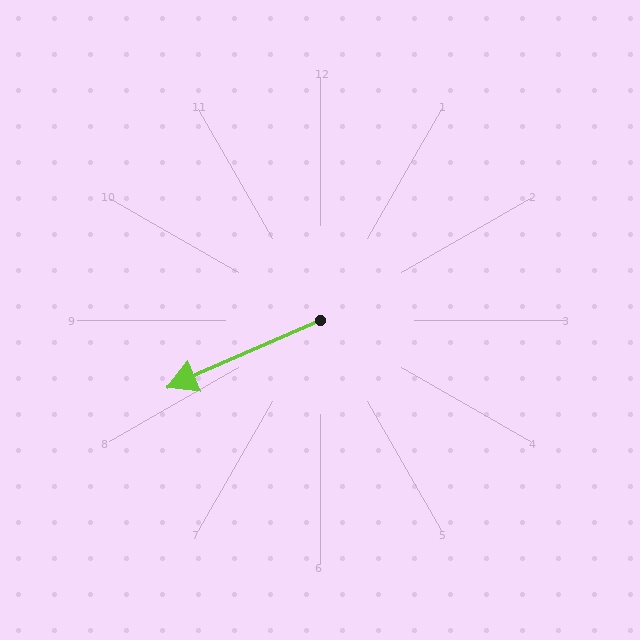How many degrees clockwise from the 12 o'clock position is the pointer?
Approximately 246 degrees.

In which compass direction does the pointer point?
Southwest.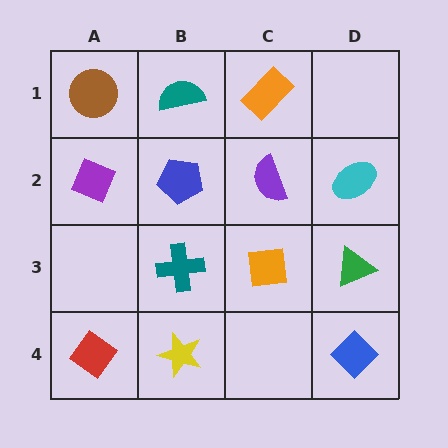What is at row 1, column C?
An orange rectangle.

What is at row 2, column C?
A purple semicircle.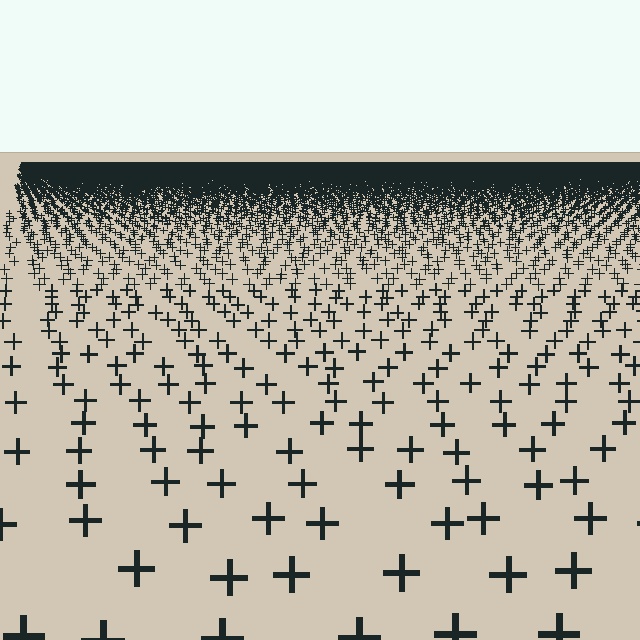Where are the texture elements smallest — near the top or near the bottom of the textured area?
Near the top.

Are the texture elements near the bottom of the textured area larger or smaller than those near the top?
Larger. Near the bottom, elements are closer to the viewer and appear at a bigger on-screen size.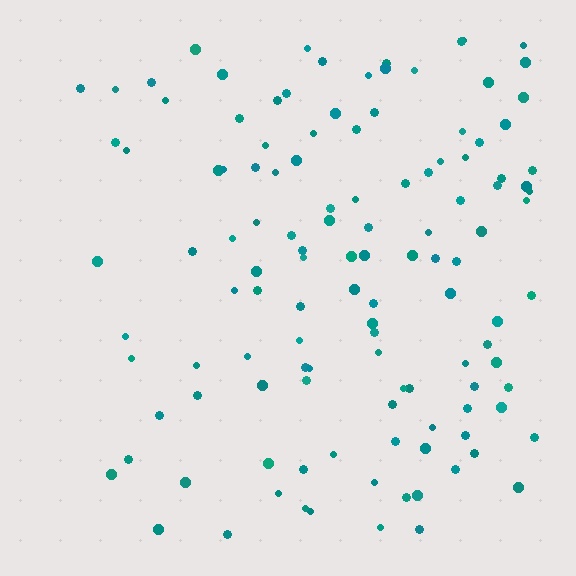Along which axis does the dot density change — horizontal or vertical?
Horizontal.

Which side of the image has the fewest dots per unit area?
The left.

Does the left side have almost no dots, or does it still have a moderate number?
Still a moderate number, just noticeably fewer than the right.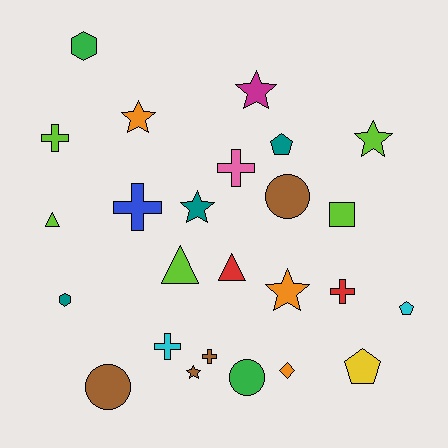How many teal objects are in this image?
There are 3 teal objects.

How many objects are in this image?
There are 25 objects.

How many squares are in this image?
There is 1 square.